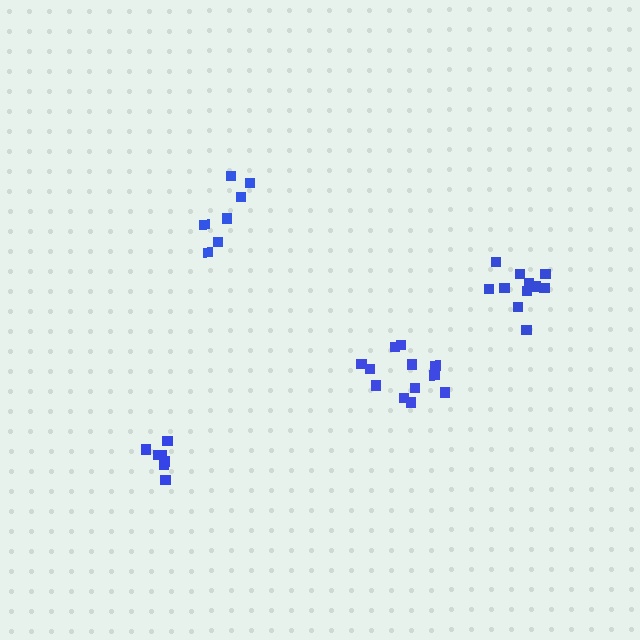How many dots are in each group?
Group 1: 11 dots, Group 2: 12 dots, Group 3: 7 dots, Group 4: 7 dots (37 total).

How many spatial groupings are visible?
There are 4 spatial groupings.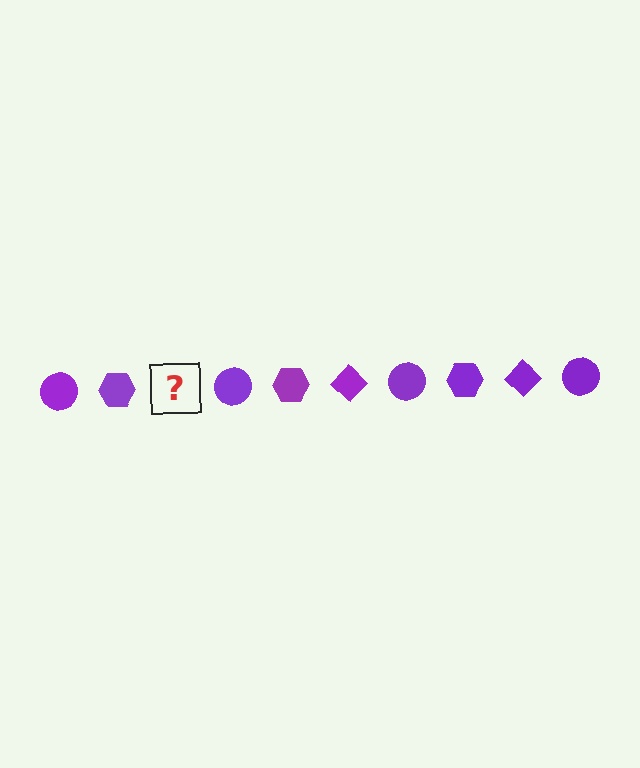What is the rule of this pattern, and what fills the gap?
The rule is that the pattern cycles through circle, hexagon, diamond shapes in purple. The gap should be filled with a purple diamond.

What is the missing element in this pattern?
The missing element is a purple diamond.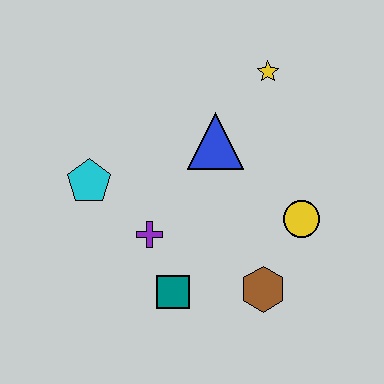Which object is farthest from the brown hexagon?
The yellow star is farthest from the brown hexagon.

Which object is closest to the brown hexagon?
The yellow circle is closest to the brown hexagon.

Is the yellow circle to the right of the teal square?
Yes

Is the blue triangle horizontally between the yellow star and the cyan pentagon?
Yes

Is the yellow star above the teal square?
Yes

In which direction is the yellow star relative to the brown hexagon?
The yellow star is above the brown hexagon.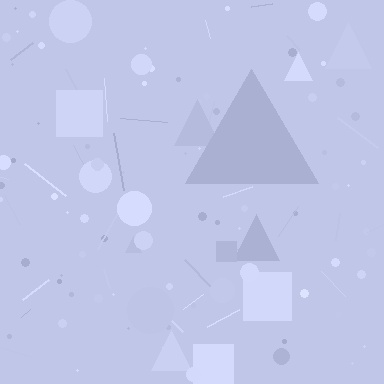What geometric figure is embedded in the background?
A triangle is embedded in the background.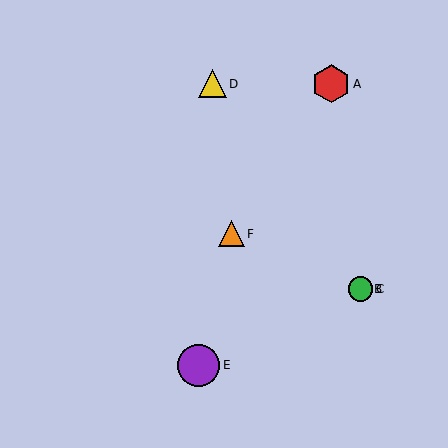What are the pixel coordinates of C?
Object C is at (361, 289).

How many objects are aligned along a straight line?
3 objects (B, C, F) are aligned along a straight line.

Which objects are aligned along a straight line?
Objects B, C, F are aligned along a straight line.